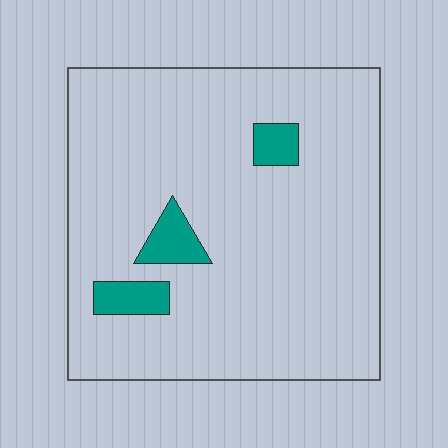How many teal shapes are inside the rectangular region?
3.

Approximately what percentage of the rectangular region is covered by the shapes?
Approximately 5%.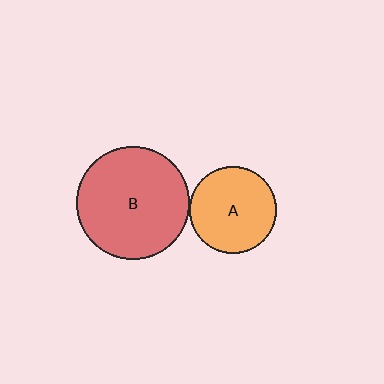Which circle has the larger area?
Circle B (red).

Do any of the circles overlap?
No, none of the circles overlap.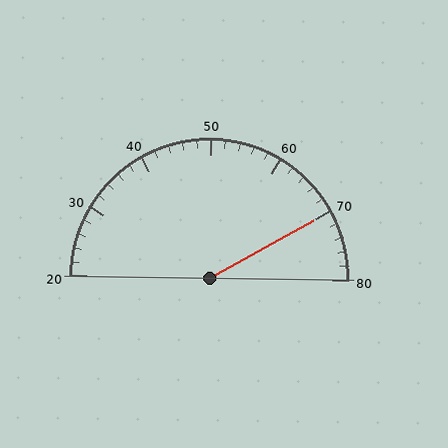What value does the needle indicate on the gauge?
The needle indicates approximately 70.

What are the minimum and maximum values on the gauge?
The gauge ranges from 20 to 80.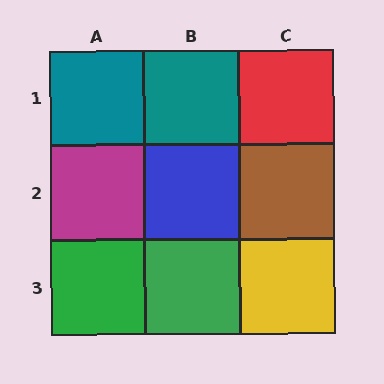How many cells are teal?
2 cells are teal.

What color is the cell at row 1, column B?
Teal.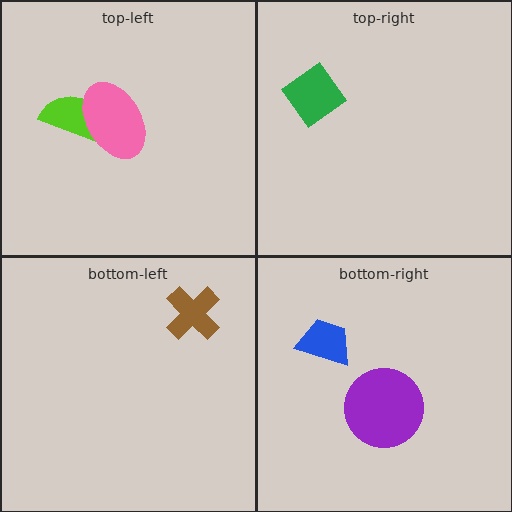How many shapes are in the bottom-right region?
2.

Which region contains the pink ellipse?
The top-left region.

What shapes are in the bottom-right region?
The blue trapezoid, the purple circle.